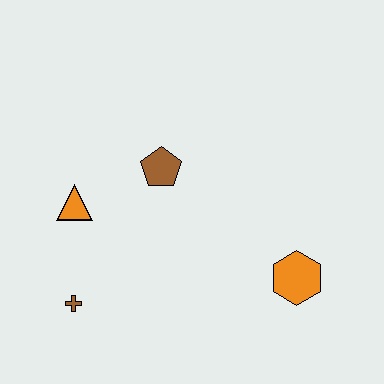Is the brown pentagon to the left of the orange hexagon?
Yes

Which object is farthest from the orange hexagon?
The orange triangle is farthest from the orange hexagon.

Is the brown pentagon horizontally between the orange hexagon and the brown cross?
Yes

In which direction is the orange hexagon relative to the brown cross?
The orange hexagon is to the right of the brown cross.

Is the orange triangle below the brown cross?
No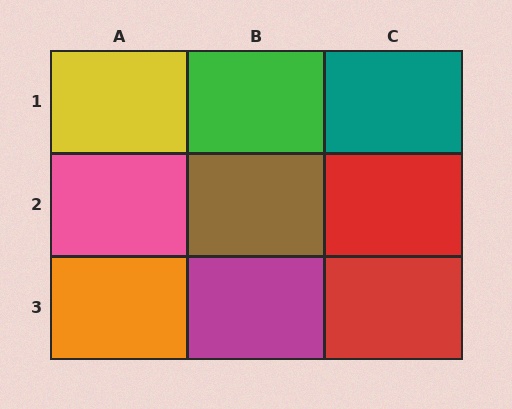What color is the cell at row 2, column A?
Pink.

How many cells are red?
2 cells are red.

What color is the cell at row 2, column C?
Red.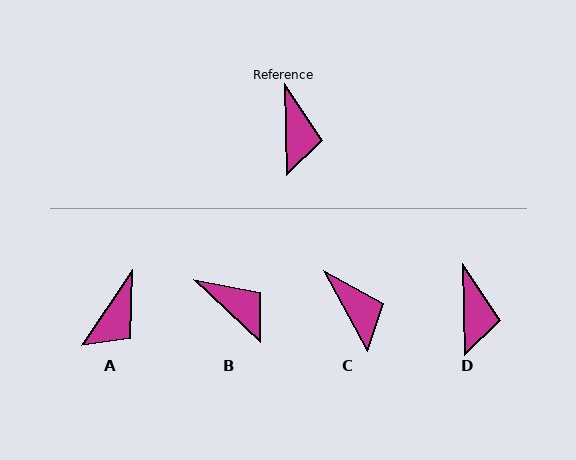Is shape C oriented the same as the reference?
No, it is off by about 27 degrees.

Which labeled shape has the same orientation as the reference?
D.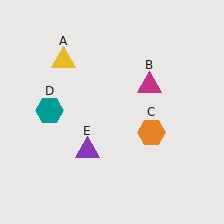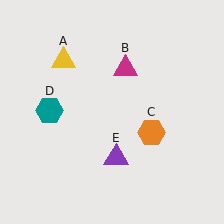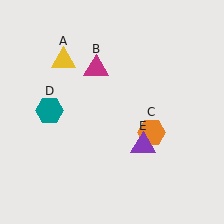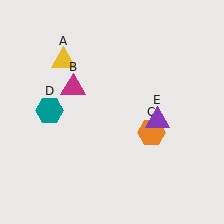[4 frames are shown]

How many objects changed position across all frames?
2 objects changed position: magenta triangle (object B), purple triangle (object E).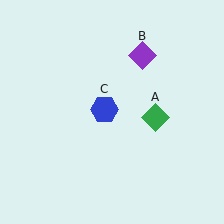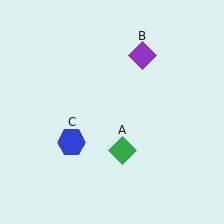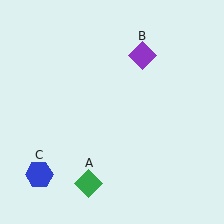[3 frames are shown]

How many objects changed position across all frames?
2 objects changed position: green diamond (object A), blue hexagon (object C).